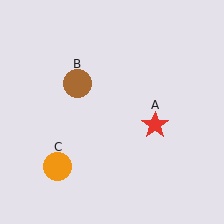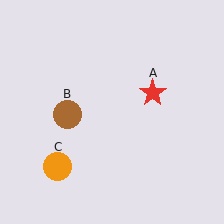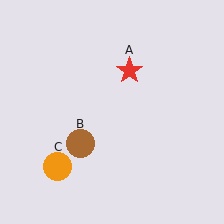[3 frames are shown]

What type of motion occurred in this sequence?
The red star (object A), brown circle (object B) rotated counterclockwise around the center of the scene.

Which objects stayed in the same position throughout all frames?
Orange circle (object C) remained stationary.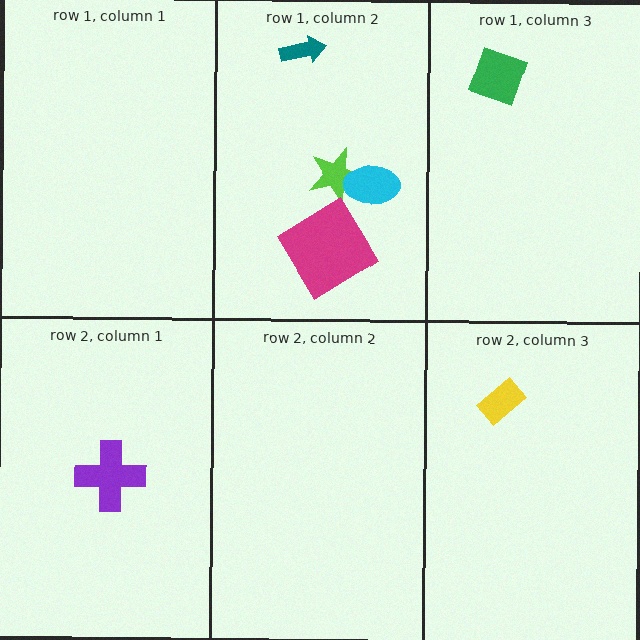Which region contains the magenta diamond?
The row 1, column 2 region.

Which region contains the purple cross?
The row 2, column 1 region.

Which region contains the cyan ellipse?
The row 1, column 2 region.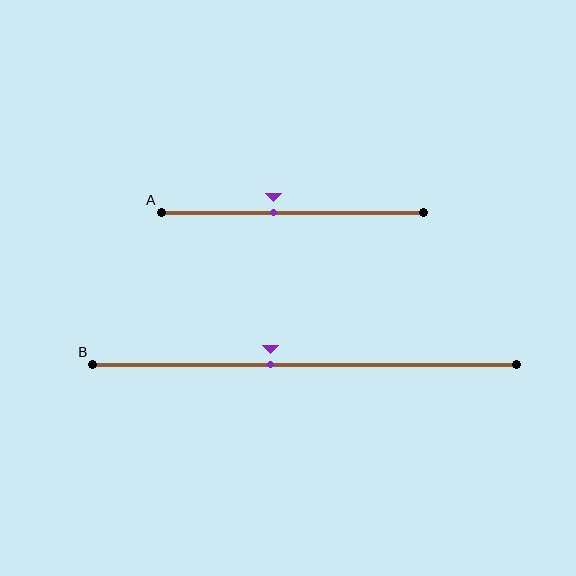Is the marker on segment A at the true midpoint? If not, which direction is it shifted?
No, the marker on segment A is shifted to the left by about 7% of the segment length.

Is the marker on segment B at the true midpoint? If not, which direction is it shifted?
No, the marker on segment B is shifted to the left by about 8% of the segment length.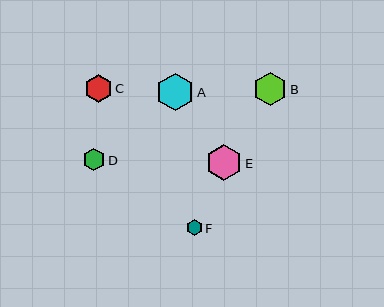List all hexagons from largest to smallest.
From largest to smallest: A, E, B, C, D, F.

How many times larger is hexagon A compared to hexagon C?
Hexagon A is approximately 1.4 times the size of hexagon C.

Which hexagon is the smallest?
Hexagon F is the smallest with a size of approximately 16 pixels.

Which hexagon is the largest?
Hexagon A is the largest with a size of approximately 38 pixels.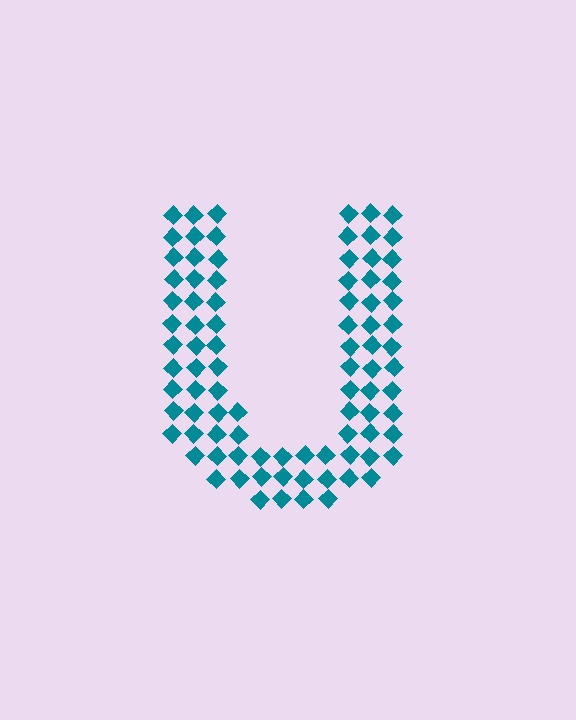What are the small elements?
The small elements are diamonds.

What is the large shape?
The large shape is the letter U.